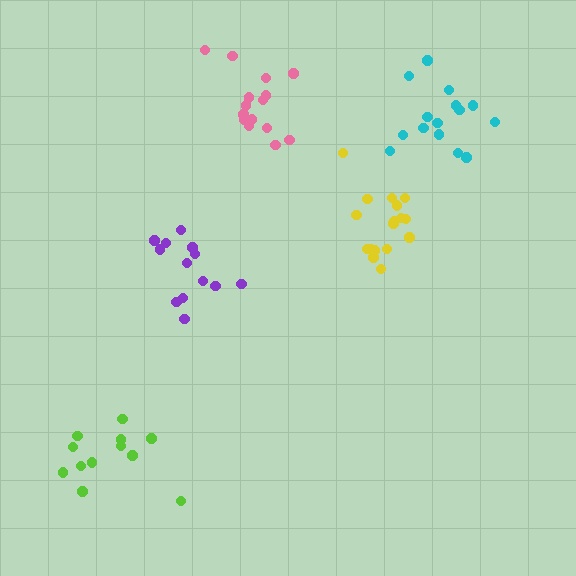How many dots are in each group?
Group 1: 15 dots, Group 2: 13 dots, Group 3: 17 dots, Group 4: 12 dots, Group 5: 15 dots (72 total).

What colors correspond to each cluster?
The clusters are colored: pink, purple, yellow, lime, cyan.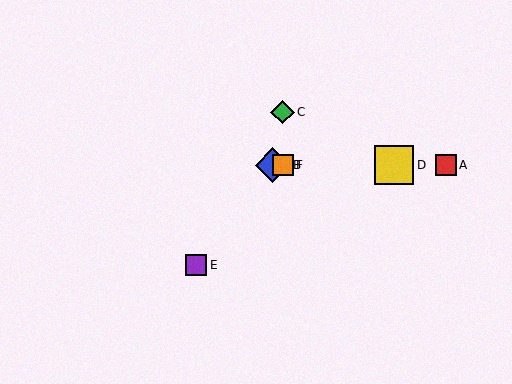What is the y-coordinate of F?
Object F is at y≈165.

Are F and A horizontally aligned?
Yes, both are at y≈165.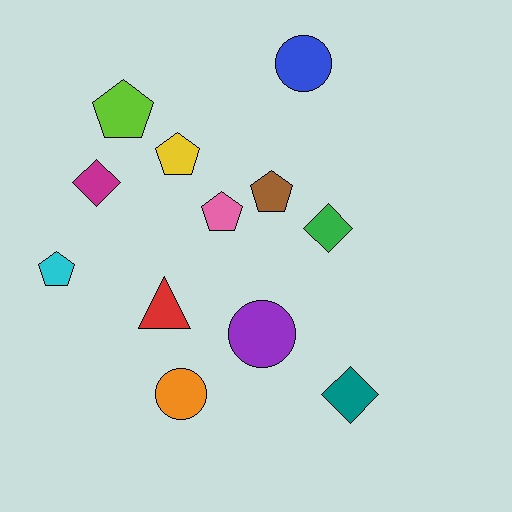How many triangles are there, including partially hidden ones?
There is 1 triangle.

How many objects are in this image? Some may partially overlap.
There are 12 objects.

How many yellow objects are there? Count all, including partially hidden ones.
There is 1 yellow object.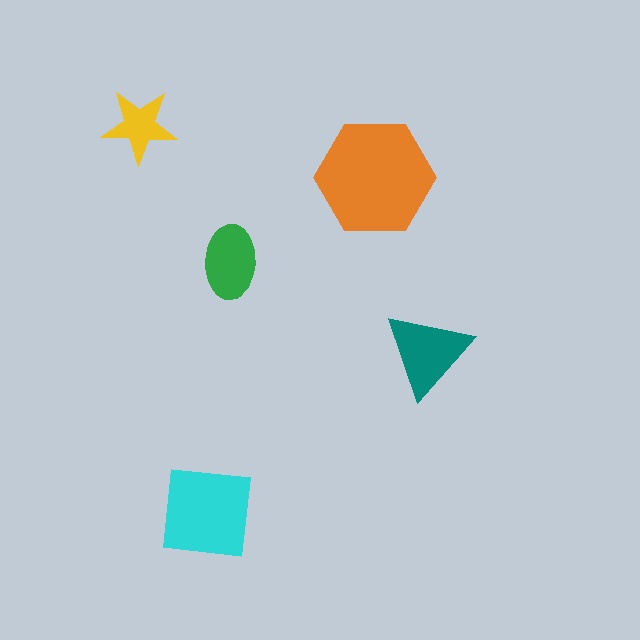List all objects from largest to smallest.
The orange hexagon, the cyan square, the teal triangle, the green ellipse, the yellow star.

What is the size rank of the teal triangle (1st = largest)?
3rd.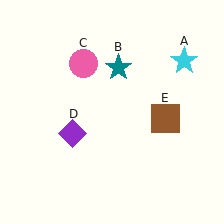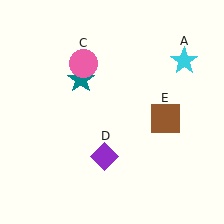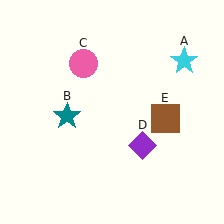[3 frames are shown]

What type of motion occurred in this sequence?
The teal star (object B), purple diamond (object D) rotated counterclockwise around the center of the scene.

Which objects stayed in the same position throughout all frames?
Cyan star (object A) and pink circle (object C) and brown square (object E) remained stationary.